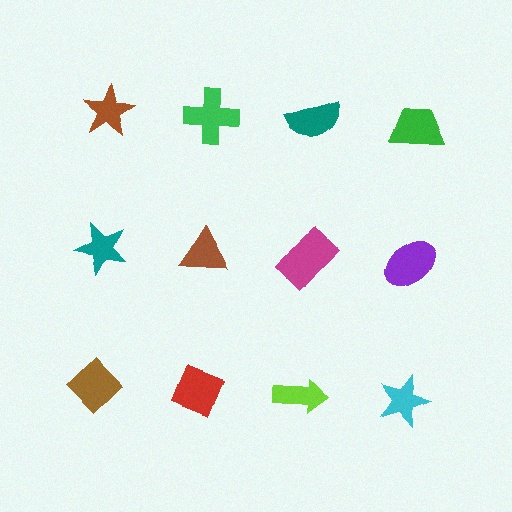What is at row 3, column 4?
A cyan star.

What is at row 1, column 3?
A teal semicircle.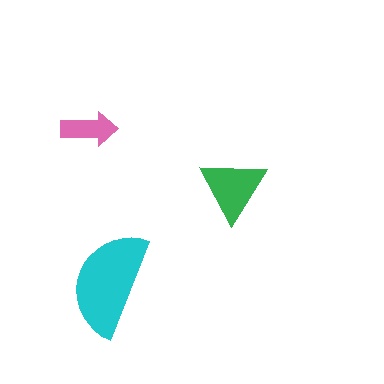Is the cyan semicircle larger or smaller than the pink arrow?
Larger.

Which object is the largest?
The cyan semicircle.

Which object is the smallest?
The pink arrow.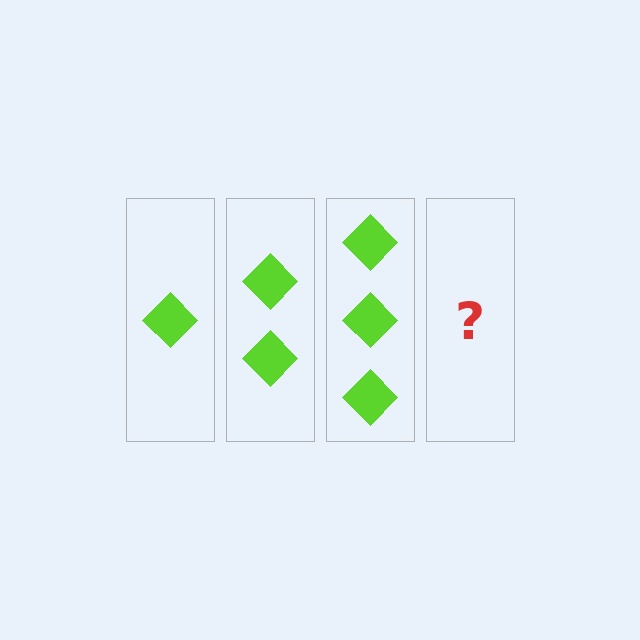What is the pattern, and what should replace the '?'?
The pattern is that each step adds one more diamond. The '?' should be 4 diamonds.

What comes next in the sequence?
The next element should be 4 diamonds.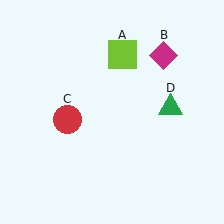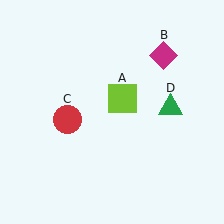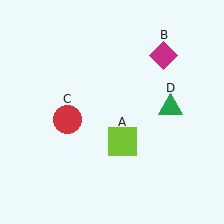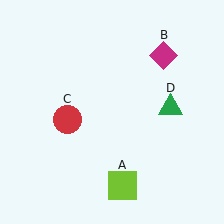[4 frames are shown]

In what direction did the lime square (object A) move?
The lime square (object A) moved down.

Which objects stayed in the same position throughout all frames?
Magenta diamond (object B) and red circle (object C) and green triangle (object D) remained stationary.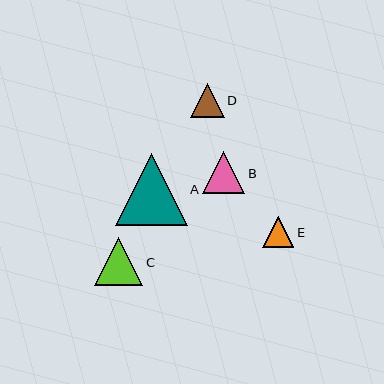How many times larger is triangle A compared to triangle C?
Triangle A is approximately 1.5 times the size of triangle C.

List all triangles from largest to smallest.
From largest to smallest: A, C, B, D, E.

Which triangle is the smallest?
Triangle E is the smallest with a size of approximately 31 pixels.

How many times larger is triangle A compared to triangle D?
Triangle A is approximately 2.2 times the size of triangle D.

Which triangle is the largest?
Triangle A is the largest with a size of approximately 72 pixels.